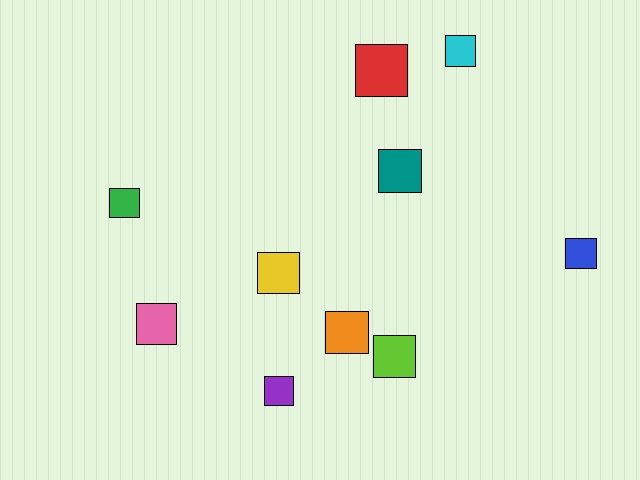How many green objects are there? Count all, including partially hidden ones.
There is 1 green object.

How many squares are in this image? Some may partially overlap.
There are 10 squares.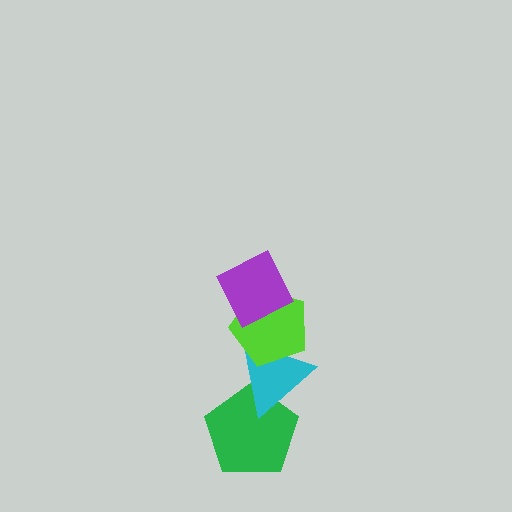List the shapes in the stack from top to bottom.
From top to bottom: the purple diamond, the lime pentagon, the cyan triangle, the green pentagon.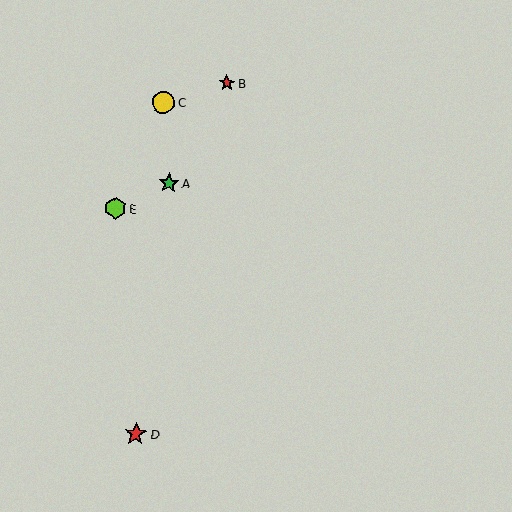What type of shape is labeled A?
Shape A is a green star.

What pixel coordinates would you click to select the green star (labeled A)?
Click at (169, 183) to select the green star A.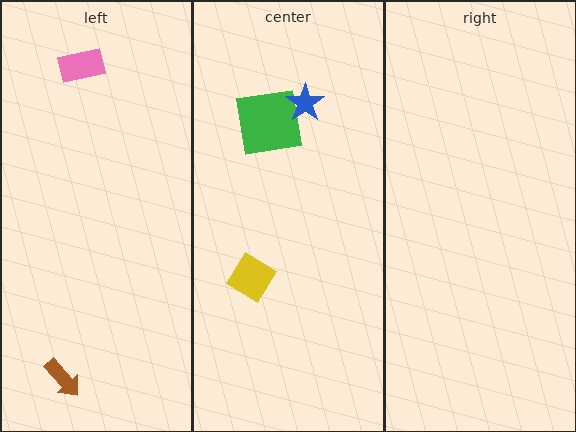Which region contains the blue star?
The center region.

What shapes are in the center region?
The green square, the blue star, the yellow diamond.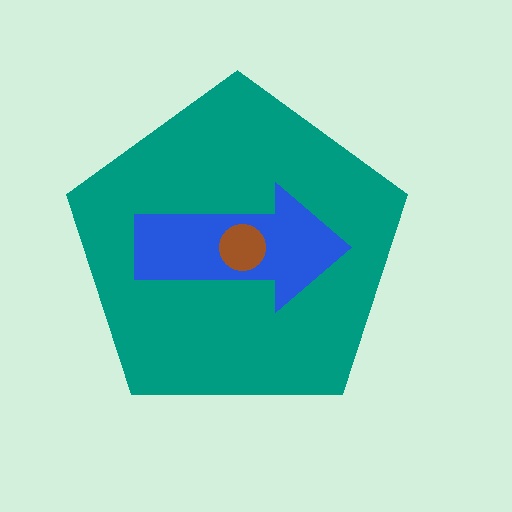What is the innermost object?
The brown circle.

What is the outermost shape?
The teal pentagon.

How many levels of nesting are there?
3.